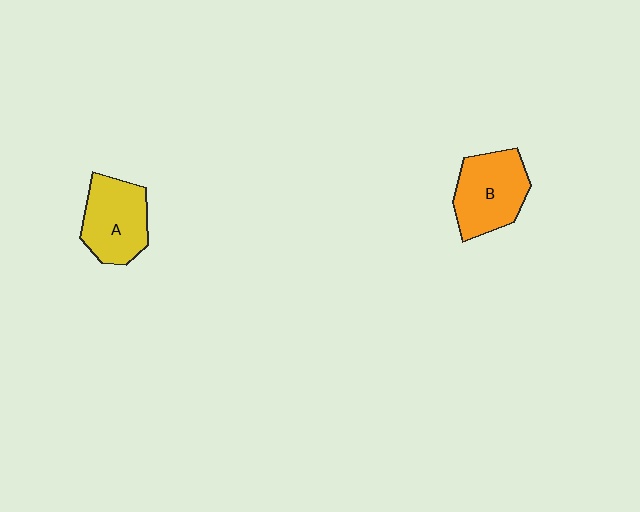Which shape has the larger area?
Shape B (orange).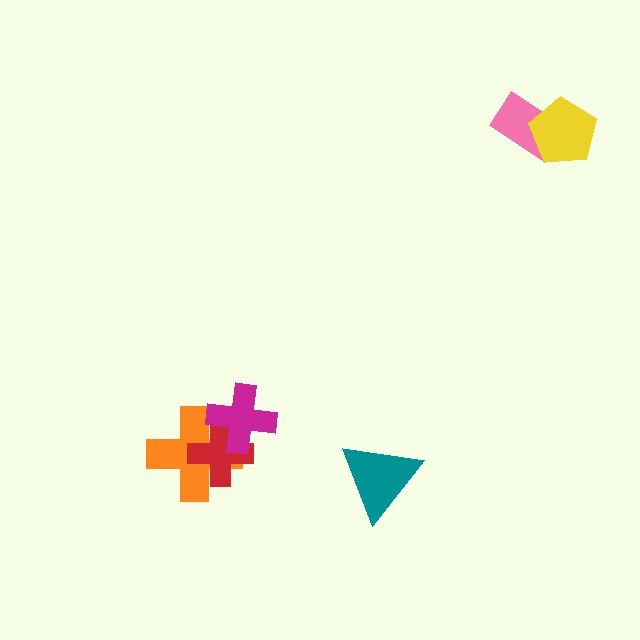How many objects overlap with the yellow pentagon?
1 object overlaps with the yellow pentagon.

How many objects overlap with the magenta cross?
2 objects overlap with the magenta cross.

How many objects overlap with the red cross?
2 objects overlap with the red cross.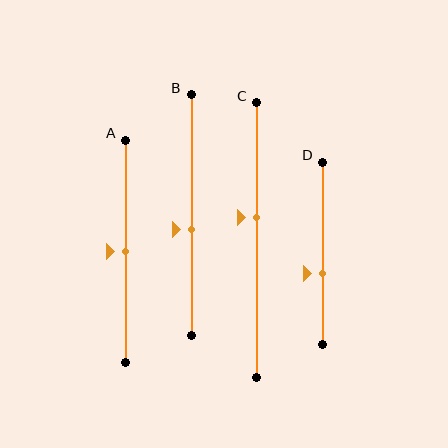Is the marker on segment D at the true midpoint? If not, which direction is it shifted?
No, the marker on segment D is shifted downward by about 11% of the segment length.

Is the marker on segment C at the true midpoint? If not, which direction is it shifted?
No, the marker on segment C is shifted upward by about 8% of the segment length.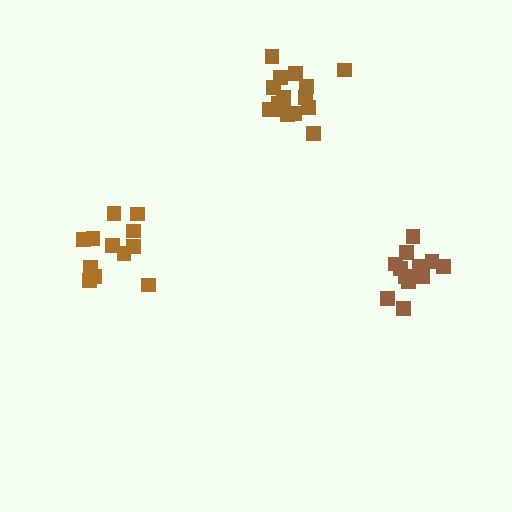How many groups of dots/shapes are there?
There are 3 groups.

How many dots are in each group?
Group 1: 12 dots, Group 2: 17 dots, Group 3: 13 dots (42 total).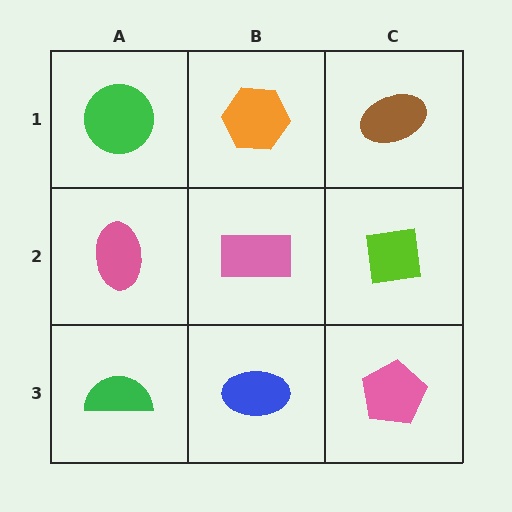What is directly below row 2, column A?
A green semicircle.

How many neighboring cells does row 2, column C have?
3.